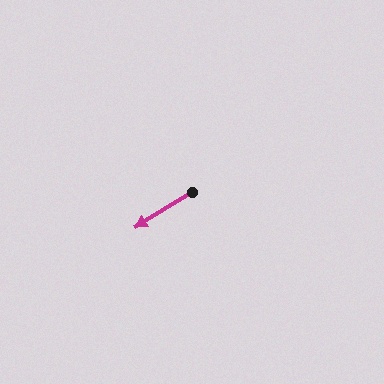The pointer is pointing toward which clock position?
Roughly 8 o'clock.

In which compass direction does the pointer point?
Southwest.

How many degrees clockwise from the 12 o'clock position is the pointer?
Approximately 238 degrees.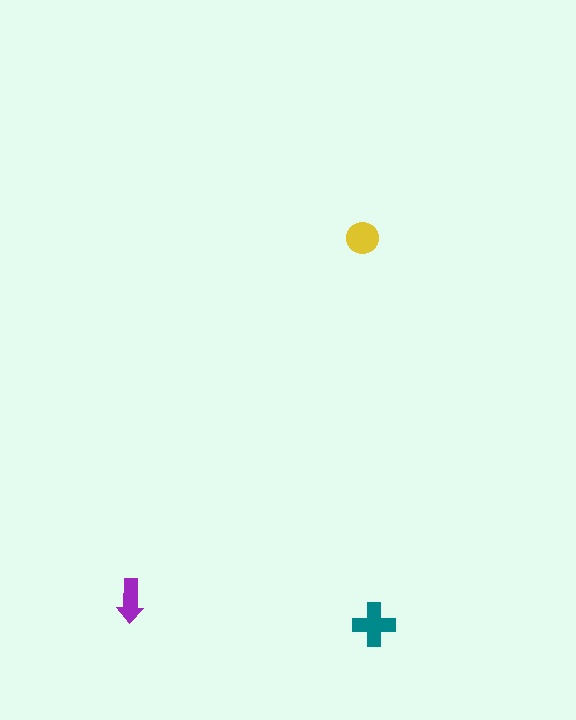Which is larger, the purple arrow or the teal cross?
The teal cross.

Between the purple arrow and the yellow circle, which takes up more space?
The yellow circle.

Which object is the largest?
The teal cross.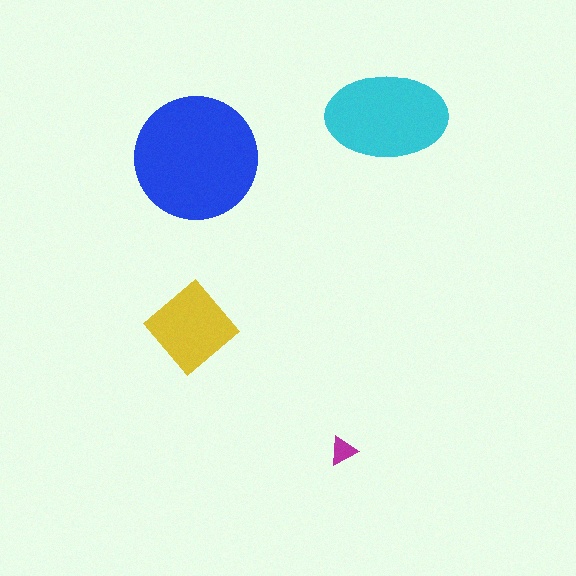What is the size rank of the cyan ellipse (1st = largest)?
2nd.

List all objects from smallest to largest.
The magenta triangle, the yellow diamond, the cyan ellipse, the blue circle.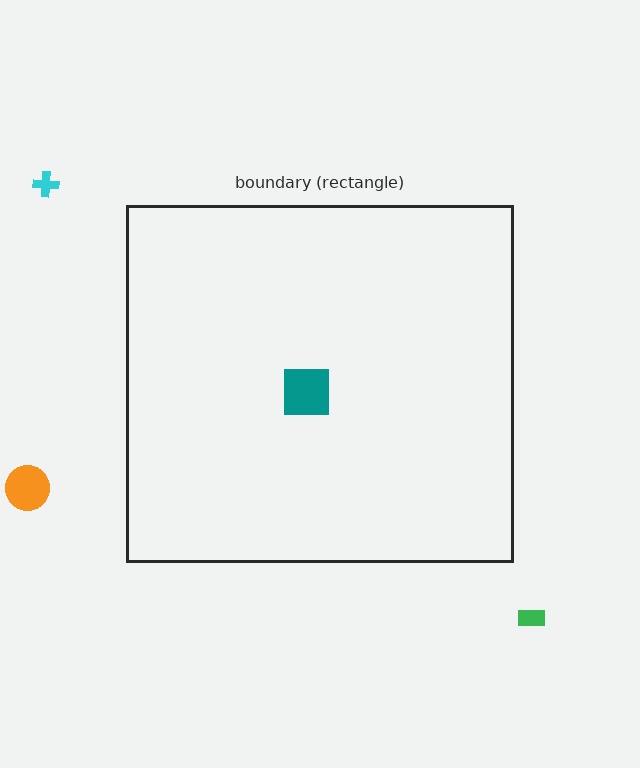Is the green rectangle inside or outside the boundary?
Outside.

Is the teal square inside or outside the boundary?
Inside.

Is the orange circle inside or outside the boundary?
Outside.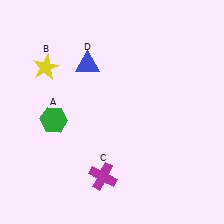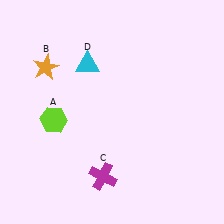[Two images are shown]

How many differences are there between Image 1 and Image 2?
There are 3 differences between the two images.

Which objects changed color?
A changed from green to lime. B changed from yellow to orange. D changed from blue to cyan.